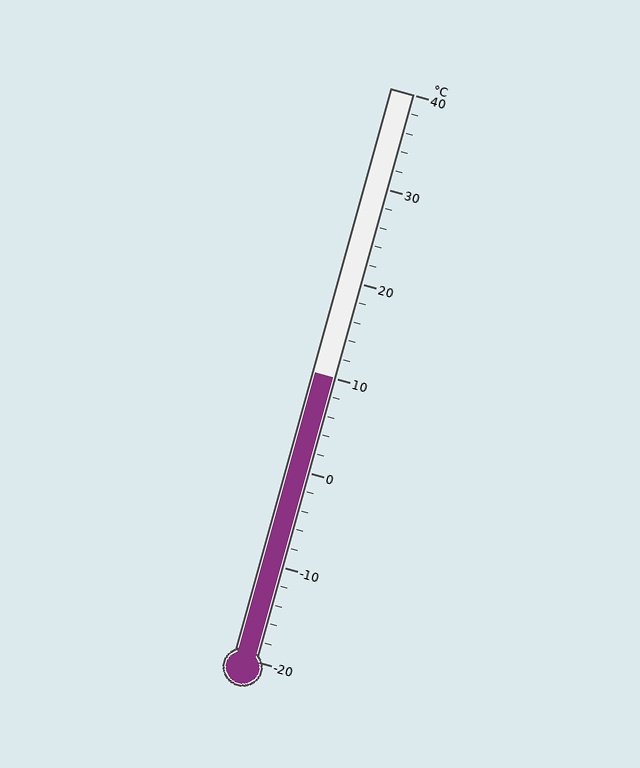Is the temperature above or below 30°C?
The temperature is below 30°C.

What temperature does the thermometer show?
The thermometer shows approximately 10°C.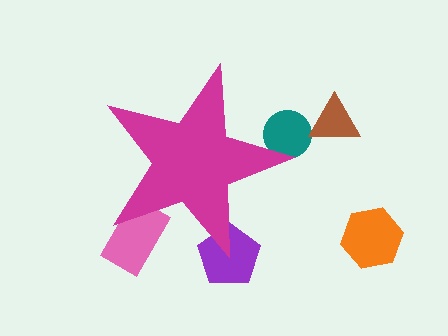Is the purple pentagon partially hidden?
Yes, the purple pentagon is partially hidden behind the magenta star.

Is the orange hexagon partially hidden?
No, the orange hexagon is fully visible.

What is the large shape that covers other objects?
A magenta star.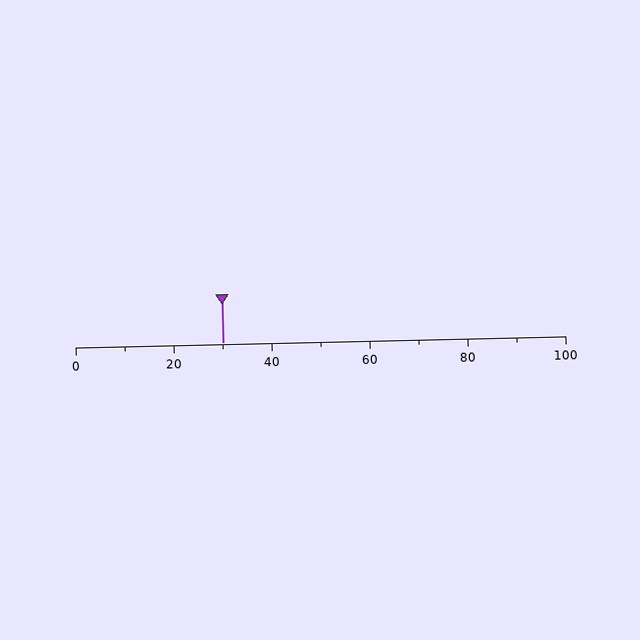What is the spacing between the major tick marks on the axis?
The major ticks are spaced 20 apart.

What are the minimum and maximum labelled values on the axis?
The axis runs from 0 to 100.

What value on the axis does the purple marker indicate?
The marker indicates approximately 30.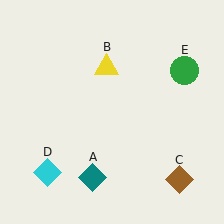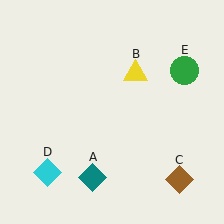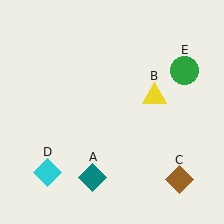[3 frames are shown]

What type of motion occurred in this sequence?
The yellow triangle (object B) rotated clockwise around the center of the scene.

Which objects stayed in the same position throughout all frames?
Teal diamond (object A) and brown diamond (object C) and cyan diamond (object D) and green circle (object E) remained stationary.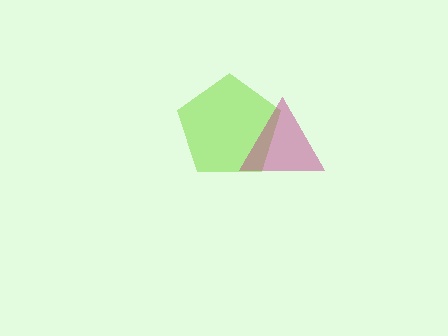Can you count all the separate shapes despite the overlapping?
Yes, there are 2 separate shapes.